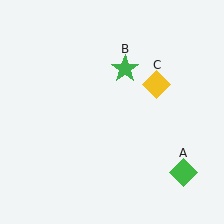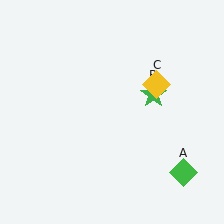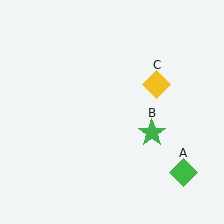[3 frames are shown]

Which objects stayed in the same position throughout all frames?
Green diamond (object A) and yellow diamond (object C) remained stationary.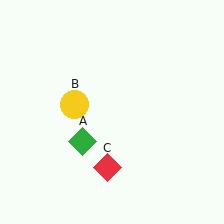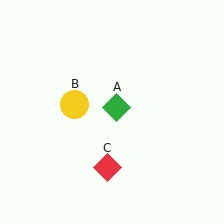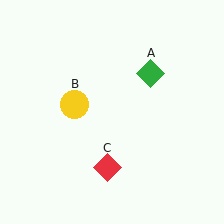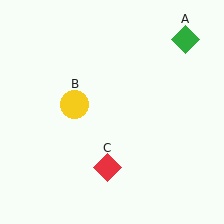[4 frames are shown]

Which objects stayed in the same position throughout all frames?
Yellow circle (object B) and red diamond (object C) remained stationary.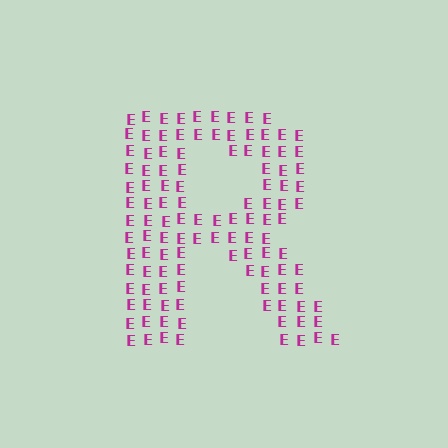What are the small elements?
The small elements are letter E's.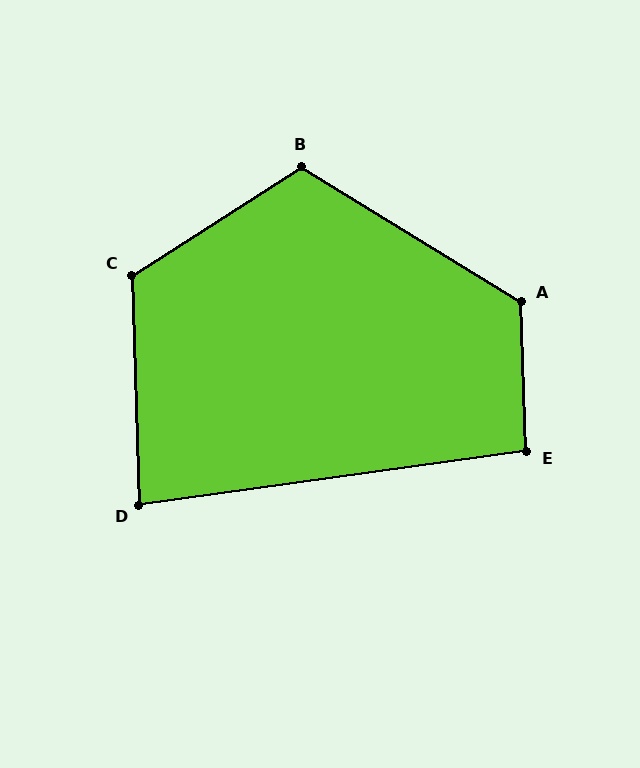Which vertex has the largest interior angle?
A, at approximately 123 degrees.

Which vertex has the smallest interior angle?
D, at approximately 84 degrees.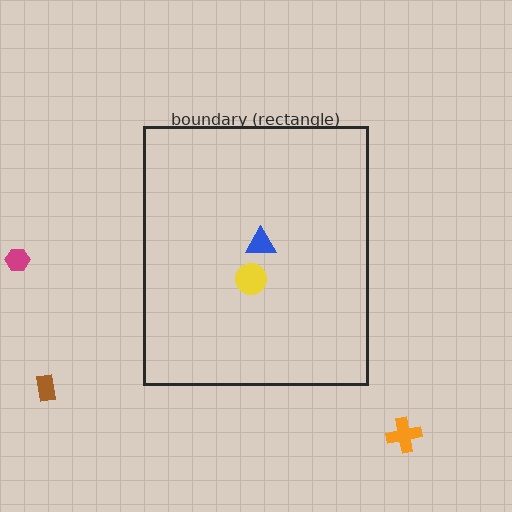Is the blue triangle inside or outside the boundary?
Inside.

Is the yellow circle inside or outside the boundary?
Inside.